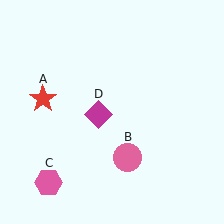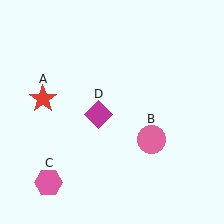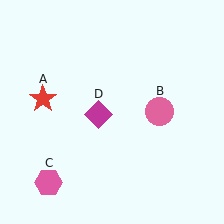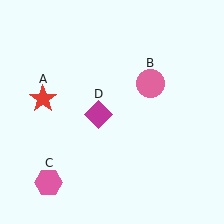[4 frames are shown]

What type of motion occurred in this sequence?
The pink circle (object B) rotated counterclockwise around the center of the scene.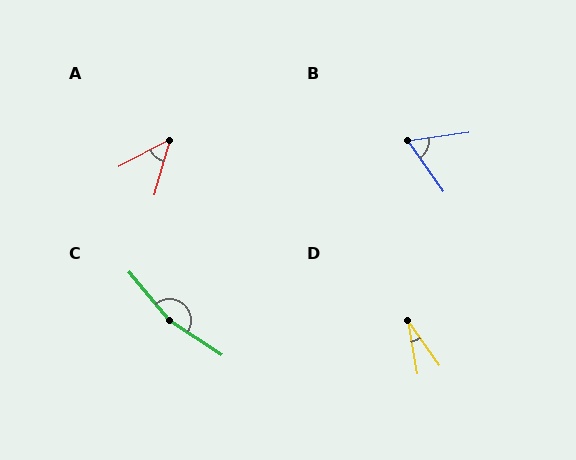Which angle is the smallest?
D, at approximately 26 degrees.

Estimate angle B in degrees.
Approximately 63 degrees.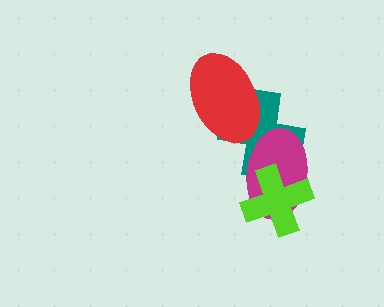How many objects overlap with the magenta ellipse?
2 objects overlap with the magenta ellipse.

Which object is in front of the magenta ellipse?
The lime cross is in front of the magenta ellipse.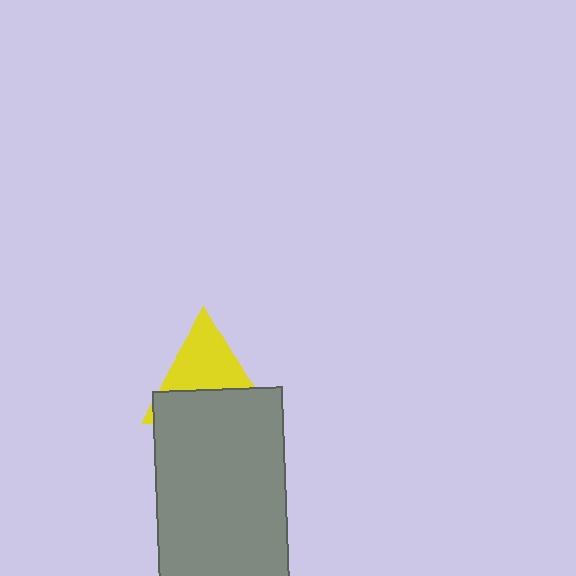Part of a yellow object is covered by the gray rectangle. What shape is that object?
It is a triangle.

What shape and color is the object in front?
The object in front is a gray rectangle.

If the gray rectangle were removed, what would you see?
You would see the complete yellow triangle.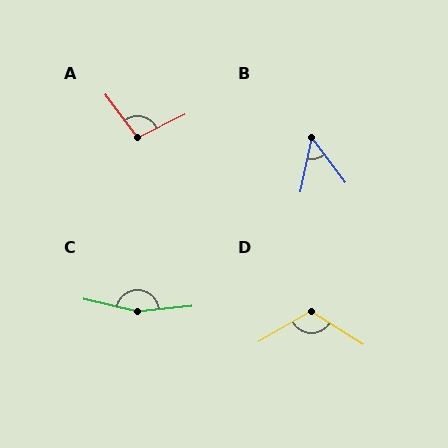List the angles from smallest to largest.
B (49°), A (100°), D (118°), C (162°).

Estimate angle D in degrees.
Approximately 118 degrees.